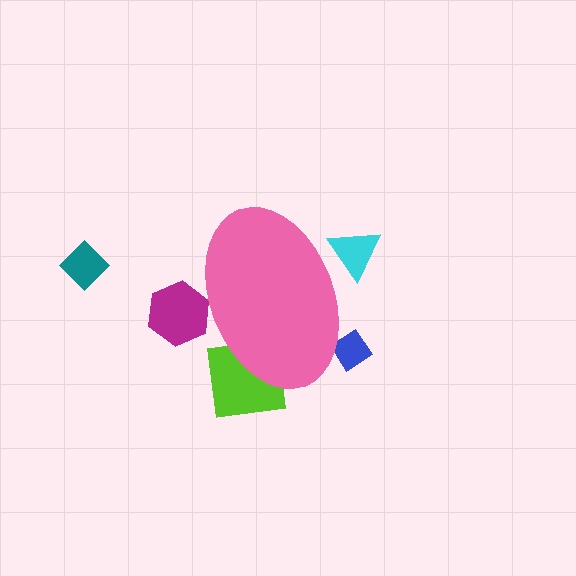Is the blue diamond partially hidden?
Yes, the blue diamond is partially hidden behind the pink ellipse.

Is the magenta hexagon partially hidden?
Yes, the magenta hexagon is partially hidden behind the pink ellipse.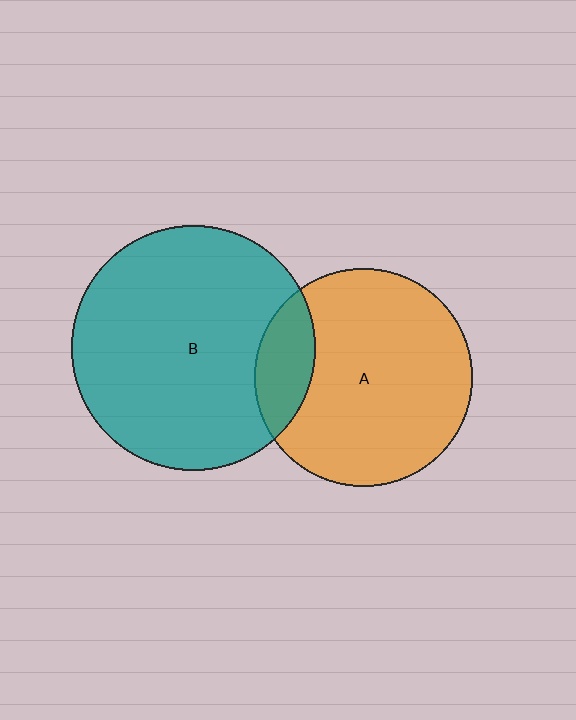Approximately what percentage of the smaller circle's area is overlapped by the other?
Approximately 15%.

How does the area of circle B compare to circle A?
Approximately 1.3 times.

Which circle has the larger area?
Circle B (teal).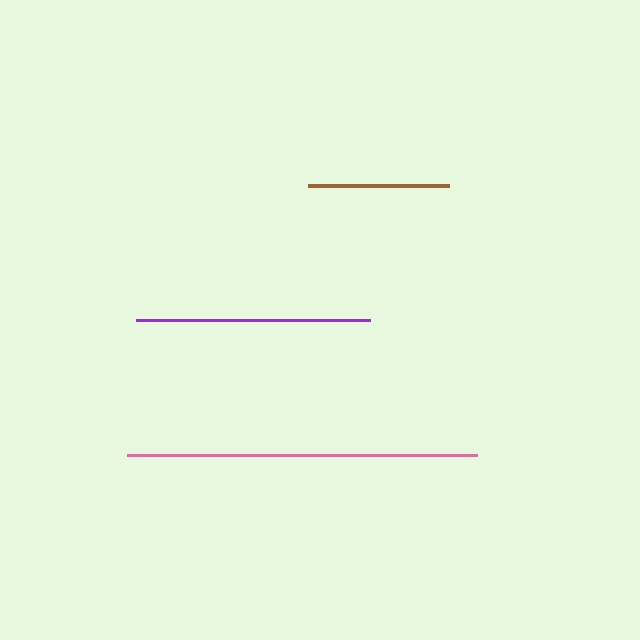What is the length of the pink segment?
The pink segment is approximately 350 pixels long.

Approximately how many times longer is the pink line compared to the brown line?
The pink line is approximately 2.5 times the length of the brown line.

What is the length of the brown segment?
The brown segment is approximately 141 pixels long.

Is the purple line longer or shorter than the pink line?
The pink line is longer than the purple line.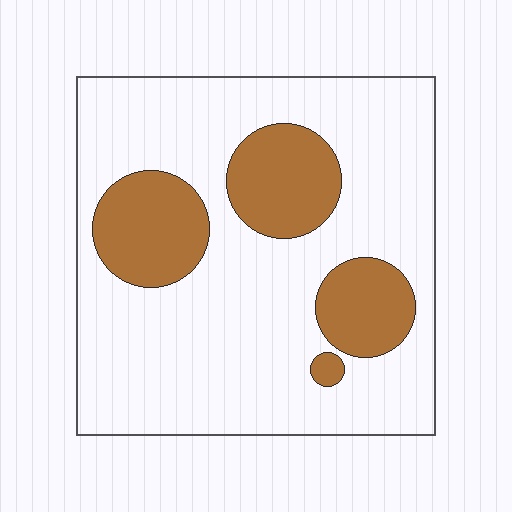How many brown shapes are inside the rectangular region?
4.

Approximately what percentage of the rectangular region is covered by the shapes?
Approximately 25%.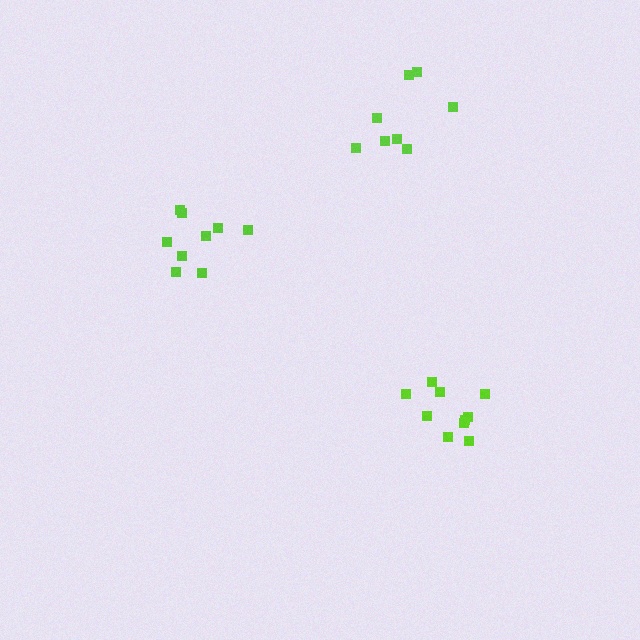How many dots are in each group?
Group 1: 10 dots, Group 2: 9 dots, Group 3: 8 dots (27 total).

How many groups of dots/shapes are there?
There are 3 groups.